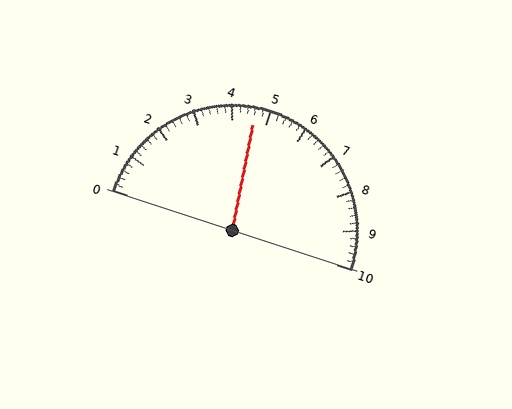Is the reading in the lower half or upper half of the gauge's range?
The reading is in the lower half of the range (0 to 10).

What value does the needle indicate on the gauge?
The needle indicates approximately 4.6.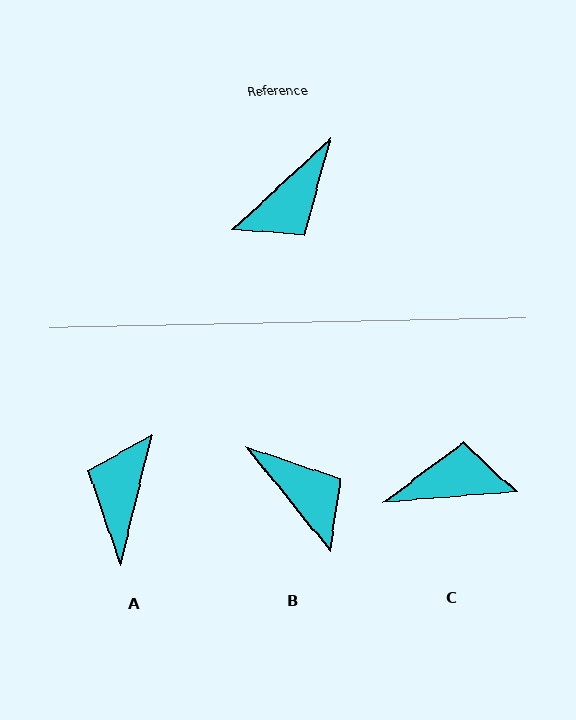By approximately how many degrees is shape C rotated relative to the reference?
Approximately 142 degrees counter-clockwise.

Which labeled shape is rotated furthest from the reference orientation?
A, about 146 degrees away.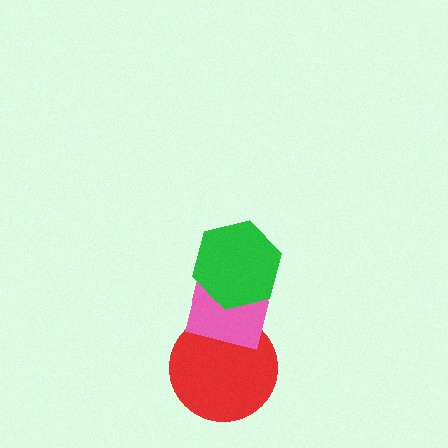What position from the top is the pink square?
The pink square is 2nd from the top.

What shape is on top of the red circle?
The pink square is on top of the red circle.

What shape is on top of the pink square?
The green hexagon is on top of the pink square.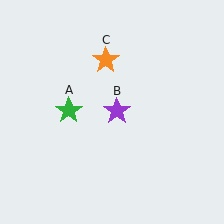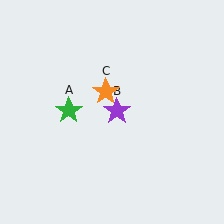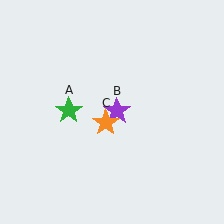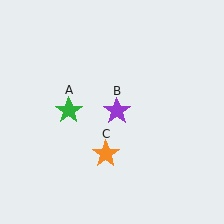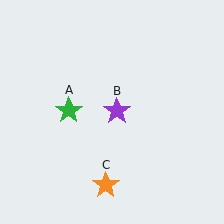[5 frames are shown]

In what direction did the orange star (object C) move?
The orange star (object C) moved down.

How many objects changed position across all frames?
1 object changed position: orange star (object C).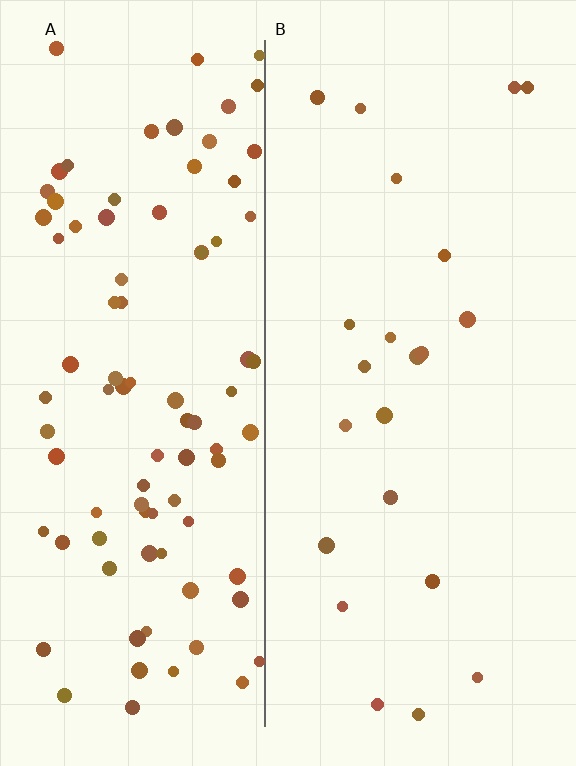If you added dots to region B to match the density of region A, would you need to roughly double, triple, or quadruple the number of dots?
Approximately quadruple.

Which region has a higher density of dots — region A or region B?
A (the left).